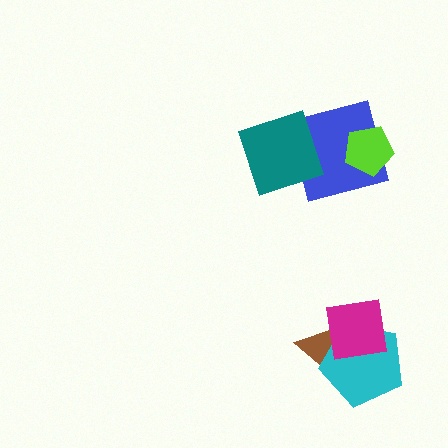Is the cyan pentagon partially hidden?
Yes, it is partially covered by another shape.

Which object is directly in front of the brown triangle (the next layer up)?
The cyan pentagon is directly in front of the brown triangle.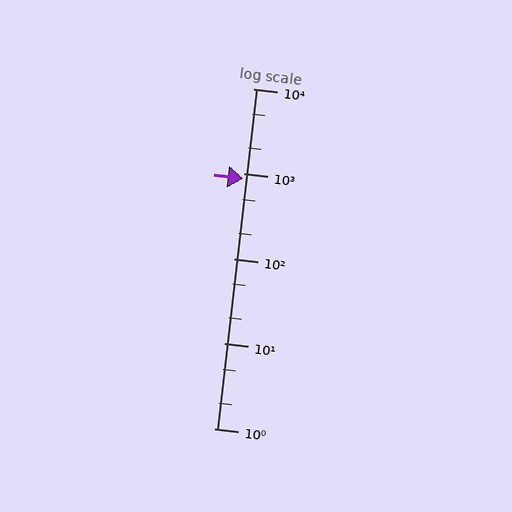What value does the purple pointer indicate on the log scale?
The pointer indicates approximately 870.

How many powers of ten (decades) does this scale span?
The scale spans 4 decades, from 1 to 10000.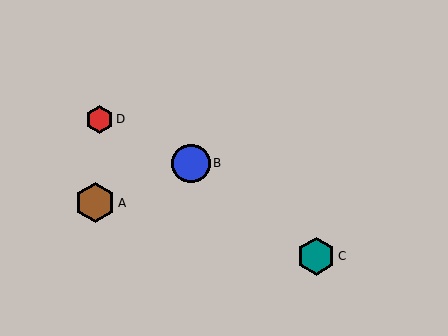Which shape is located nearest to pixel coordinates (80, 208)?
The brown hexagon (labeled A) at (95, 203) is nearest to that location.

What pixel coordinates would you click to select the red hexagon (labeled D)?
Click at (99, 119) to select the red hexagon D.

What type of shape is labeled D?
Shape D is a red hexagon.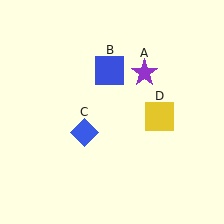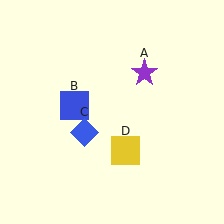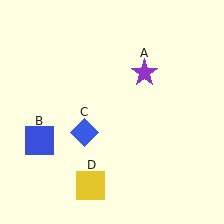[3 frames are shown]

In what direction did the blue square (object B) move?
The blue square (object B) moved down and to the left.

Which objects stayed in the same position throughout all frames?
Purple star (object A) and blue diamond (object C) remained stationary.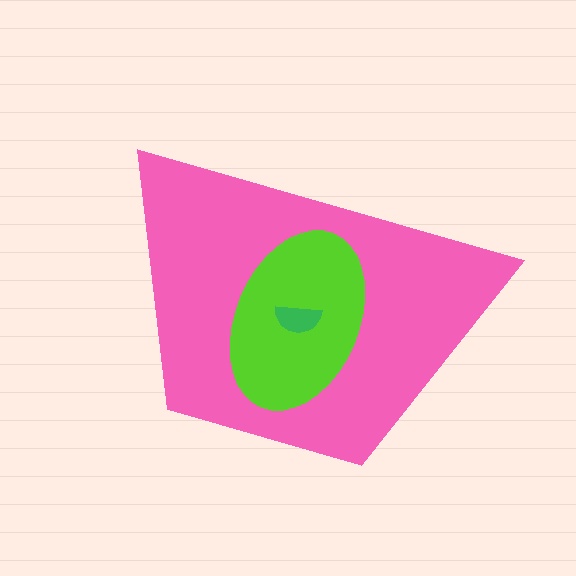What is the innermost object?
The green semicircle.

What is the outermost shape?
The pink trapezoid.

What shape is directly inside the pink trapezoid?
The lime ellipse.